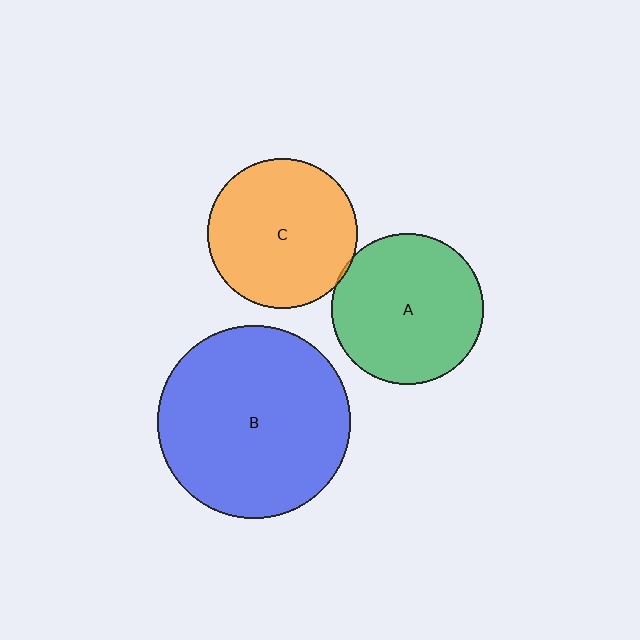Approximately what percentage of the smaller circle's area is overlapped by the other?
Approximately 5%.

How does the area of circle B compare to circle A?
Approximately 1.6 times.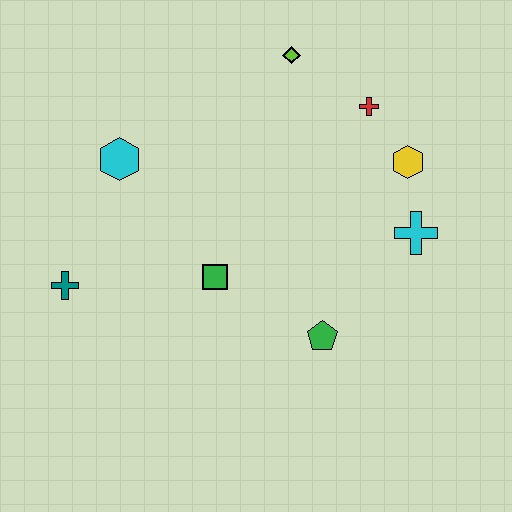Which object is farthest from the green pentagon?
The lime diamond is farthest from the green pentagon.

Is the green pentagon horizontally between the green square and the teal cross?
No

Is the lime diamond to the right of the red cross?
No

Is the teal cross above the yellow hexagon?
No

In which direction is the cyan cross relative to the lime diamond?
The cyan cross is below the lime diamond.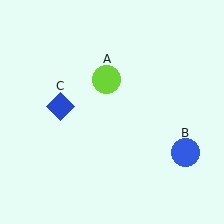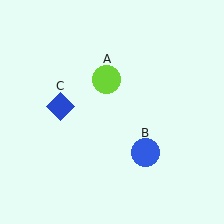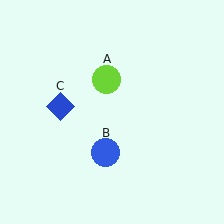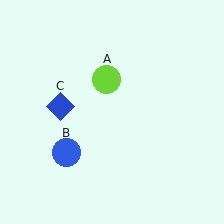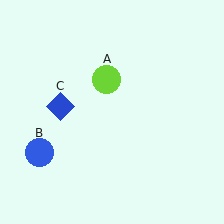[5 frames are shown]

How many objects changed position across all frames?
1 object changed position: blue circle (object B).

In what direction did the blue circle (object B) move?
The blue circle (object B) moved left.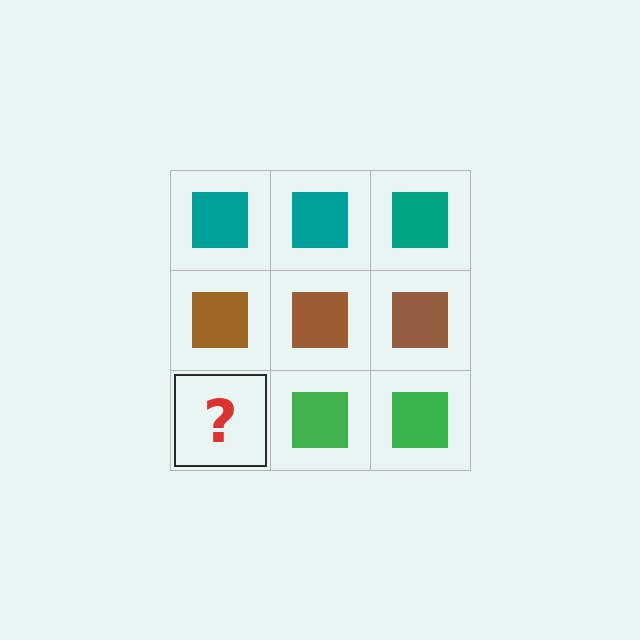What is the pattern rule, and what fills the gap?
The rule is that each row has a consistent color. The gap should be filled with a green square.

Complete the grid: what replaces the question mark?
The question mark should be replaced with a green square.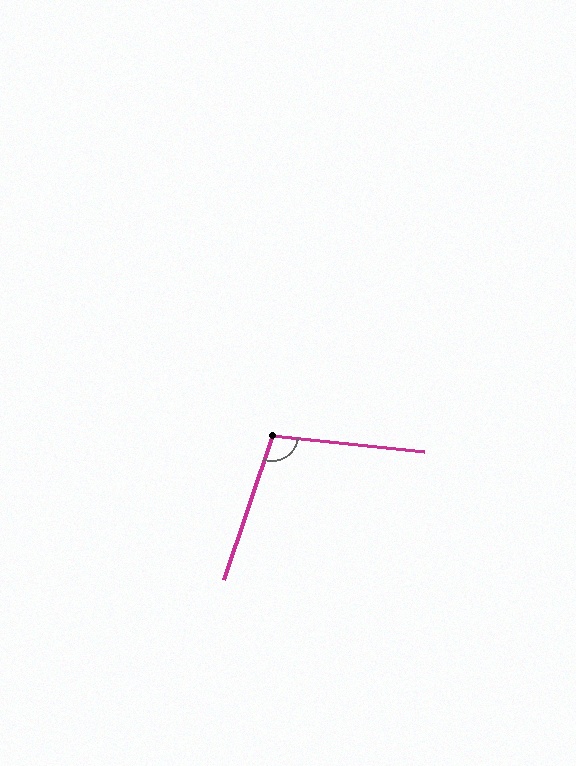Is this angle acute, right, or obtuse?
It is obtuse.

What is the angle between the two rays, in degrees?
Approximately 103 degrees.